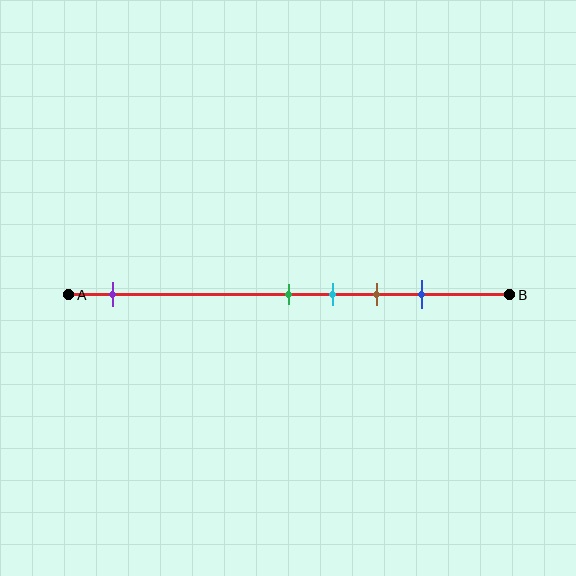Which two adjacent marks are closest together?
The green and cyan marks are the closest adjacent pair.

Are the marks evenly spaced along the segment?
No, the marks are not evenly spaced.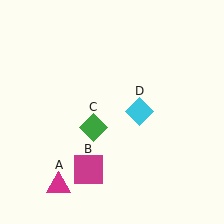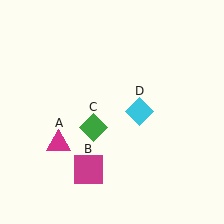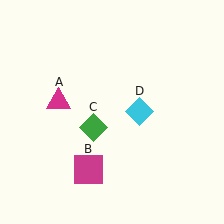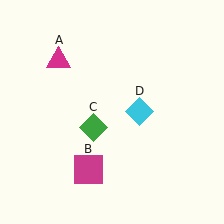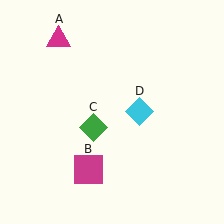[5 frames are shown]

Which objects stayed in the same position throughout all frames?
Magenta square (object B) and green diamond (object C) and cyan diamond (object D) remained stationary.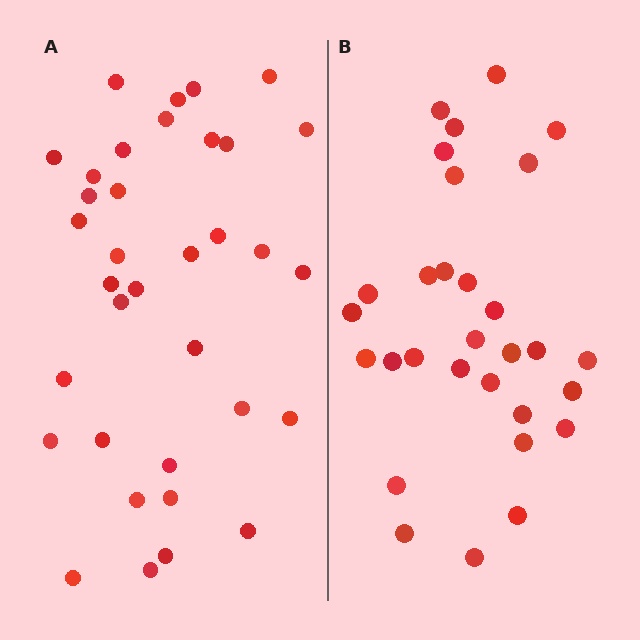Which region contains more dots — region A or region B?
Region A (the left region) has more dots.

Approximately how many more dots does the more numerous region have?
Region A has about 5 more dots than region B.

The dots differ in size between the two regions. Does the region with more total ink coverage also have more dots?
No. Region B has more total ink coverage because its dots are larger, but region A actually contains more individual dots. Total area can be misleading — the number of items is what matters here.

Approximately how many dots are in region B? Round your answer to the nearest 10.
About 30 dots.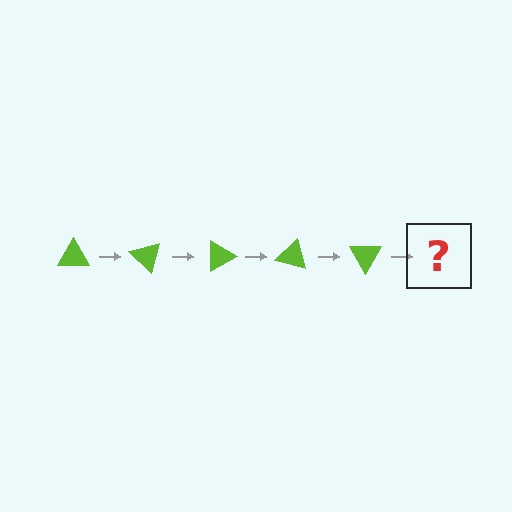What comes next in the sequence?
The next element should be a lime triangle rotated 225 degrees.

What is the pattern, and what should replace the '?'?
The pattern is that the triangle rotates 45 degrees each step. The '?' should be a lime triangle rotated 225 degrees.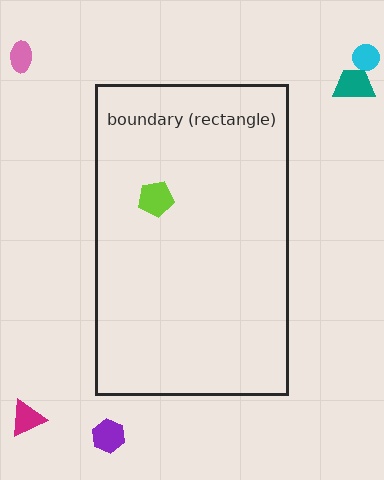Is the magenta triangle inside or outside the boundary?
Outside.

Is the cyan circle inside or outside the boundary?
Outside.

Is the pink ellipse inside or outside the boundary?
Outside.